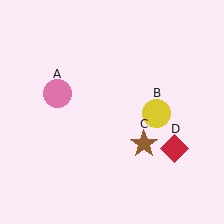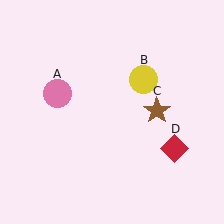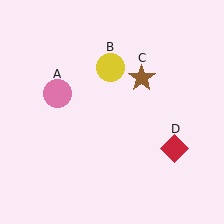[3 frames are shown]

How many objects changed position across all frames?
2 objects changed position: yellow circle (object B), brown star (object C).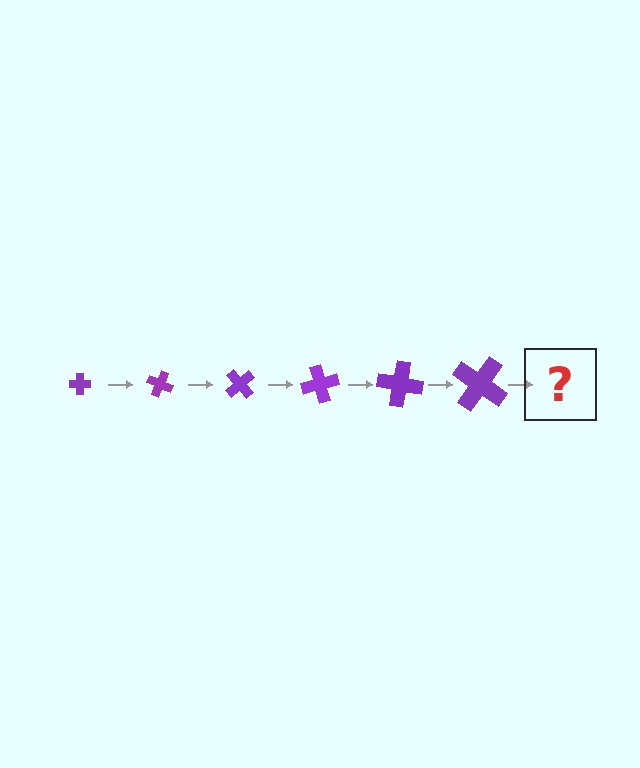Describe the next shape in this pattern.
It should be a cross, larger than the previous one and rotated 150 degrees from the start.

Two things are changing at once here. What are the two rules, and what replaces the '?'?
The two rules are that the cross grows larger each step and it rotates 25 degrees each step. The '?' should be a cross, larger than the previous one and rotated 150 degrees from the start.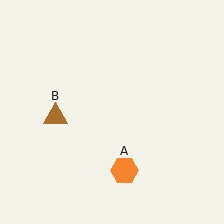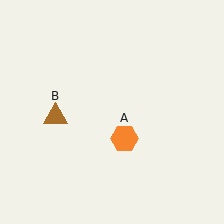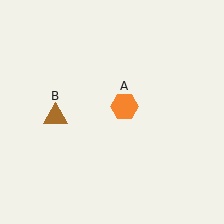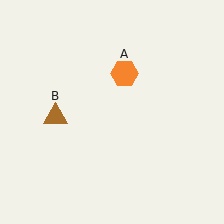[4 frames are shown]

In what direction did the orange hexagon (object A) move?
The orange hexagon (object A) moved up.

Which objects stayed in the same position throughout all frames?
Brown triangle (object B) remained stationary.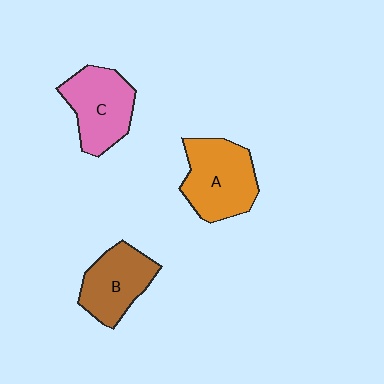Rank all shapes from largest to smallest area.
From largest to smallest: A (orange), C (pink), B (brown).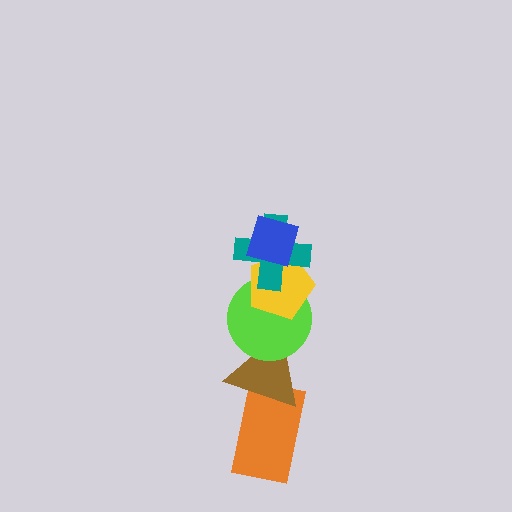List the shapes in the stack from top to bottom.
From top to bottom: the blue diamond, the teal cross, the yellow pentagon, the lime circle, the brown triangle, the orange rectangle.